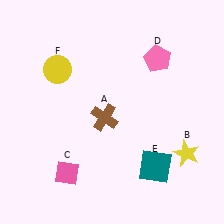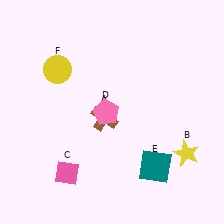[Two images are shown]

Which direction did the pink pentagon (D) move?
The pink pentagon (D) moved down.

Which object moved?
The pink pentagon (D) moved down.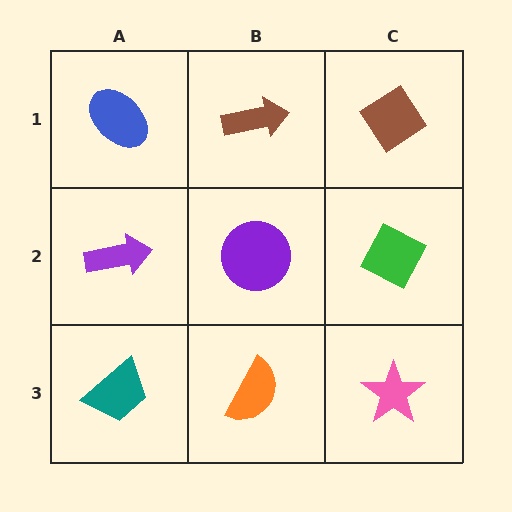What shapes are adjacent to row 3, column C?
A green diamond (row 2, column C), an orange semicircle (row 3, column B).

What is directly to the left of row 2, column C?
A purple circle.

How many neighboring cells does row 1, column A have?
2.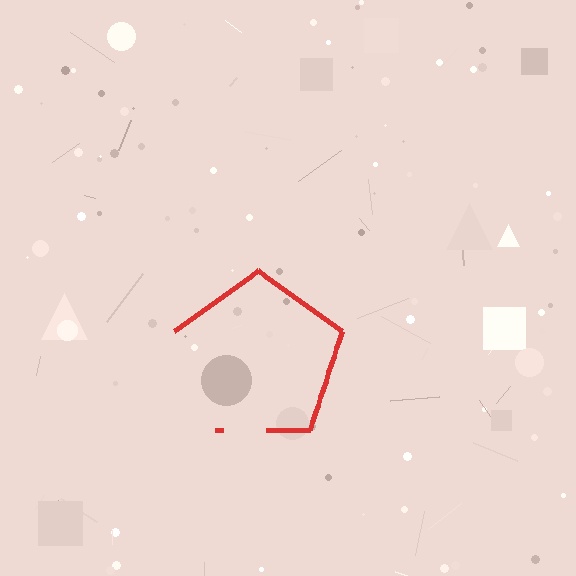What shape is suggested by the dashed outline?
The dashed outline suggests a pentagon.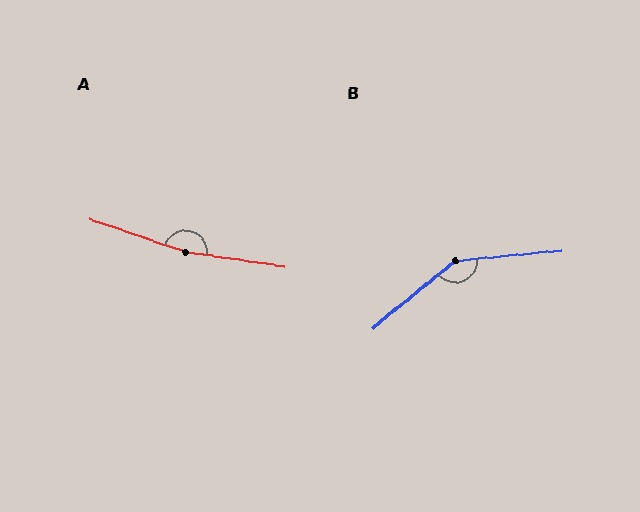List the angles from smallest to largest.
B (146°), A (169°).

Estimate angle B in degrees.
Approximately 146 degrees.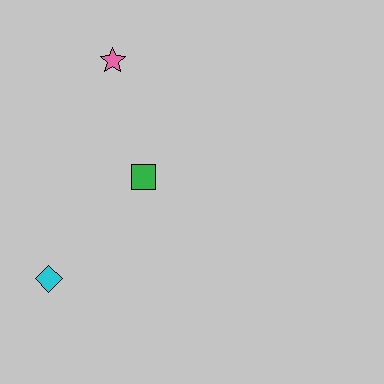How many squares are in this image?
There is 1 square.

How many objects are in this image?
There are 3 objects.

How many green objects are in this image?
There is 1 green object.